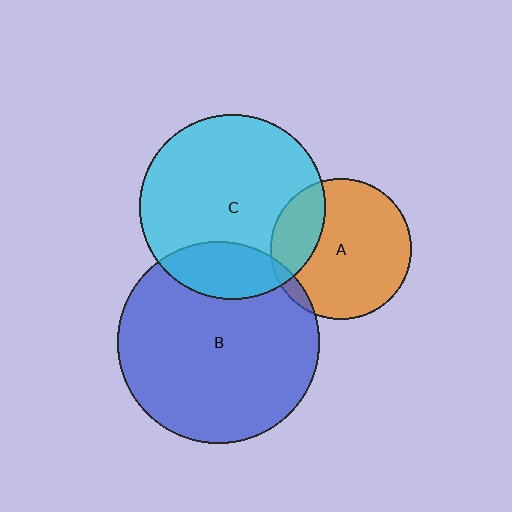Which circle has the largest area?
Circle B (blue).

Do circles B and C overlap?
Yes.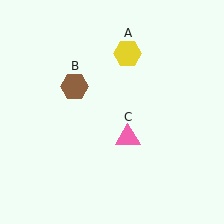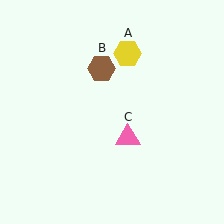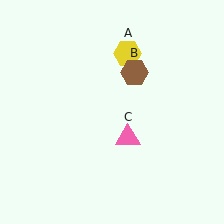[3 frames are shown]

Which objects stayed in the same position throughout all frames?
Yellow hexagon (object A) and pink triangle (object C) remained stationary.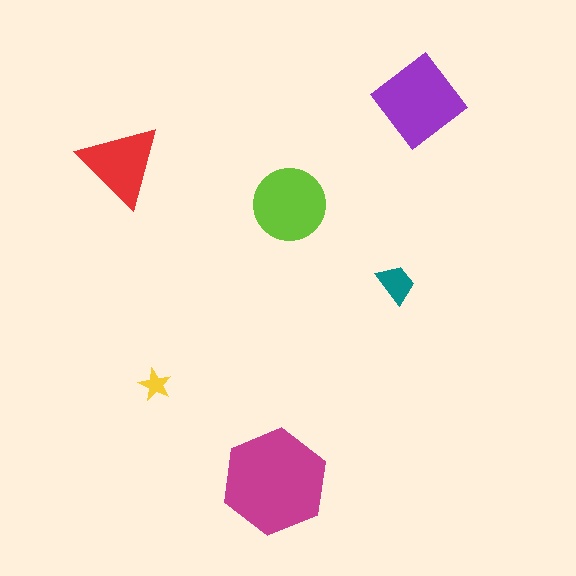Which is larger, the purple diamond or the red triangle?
The purple diamond.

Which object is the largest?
The magenta hexagon.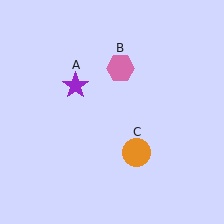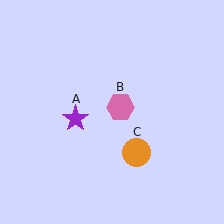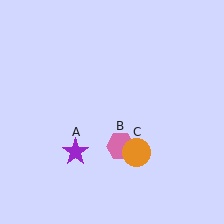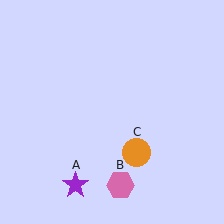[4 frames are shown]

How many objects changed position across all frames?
2 objects changed position: purple star (object A), pink hexagon (object B).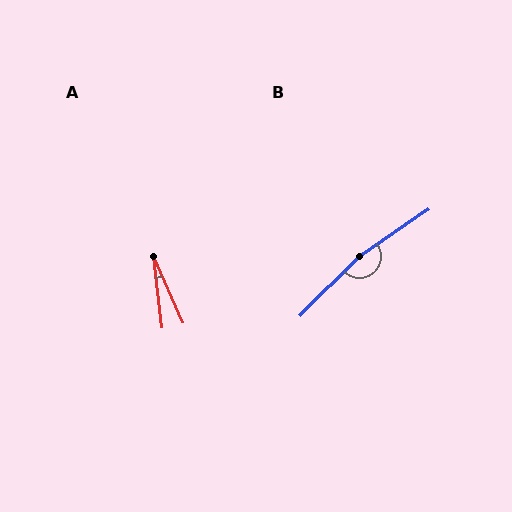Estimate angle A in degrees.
Approximately 17 degrees.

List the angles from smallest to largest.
A (17°), B (169°).